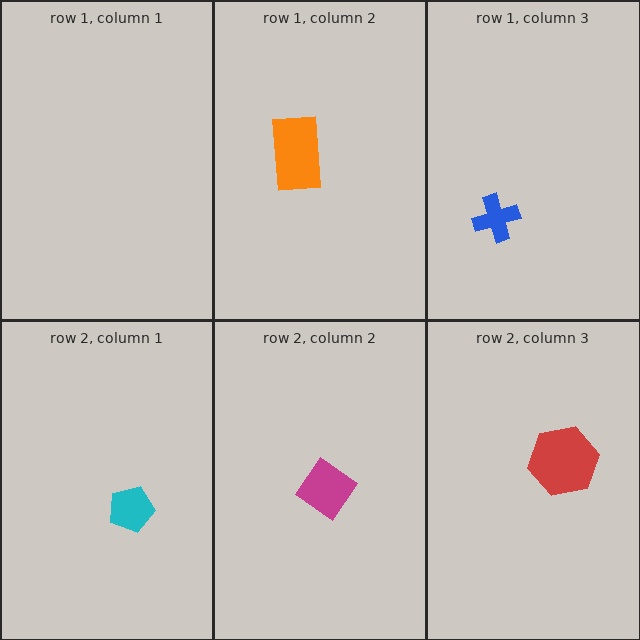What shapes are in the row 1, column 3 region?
The blue cross.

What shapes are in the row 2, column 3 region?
The red hexagon.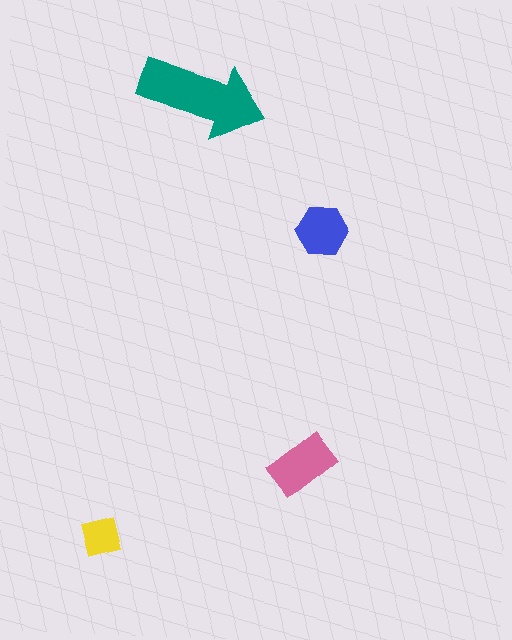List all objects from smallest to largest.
The yellow square, the blue hexagon, the pink rectangle, the teal arrow.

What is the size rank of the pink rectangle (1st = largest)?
2nd.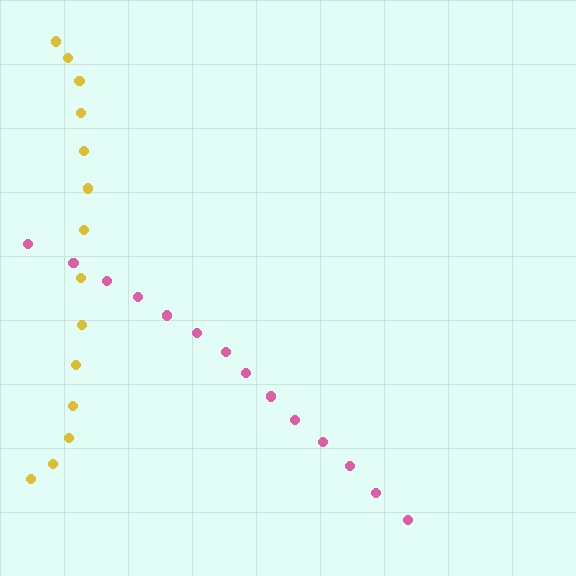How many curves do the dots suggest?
There are 2 distinct paths.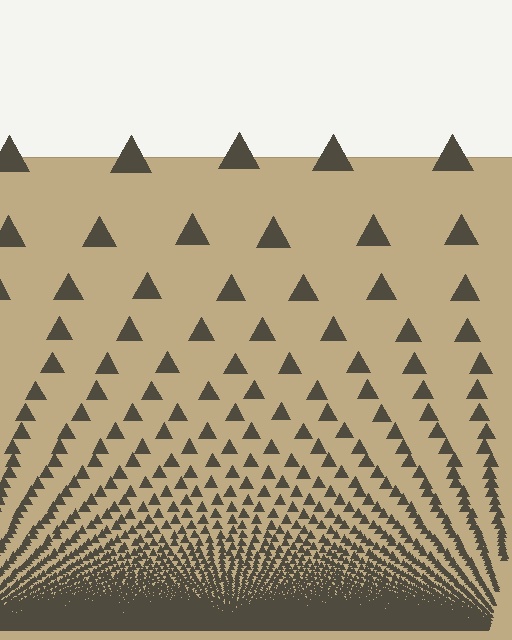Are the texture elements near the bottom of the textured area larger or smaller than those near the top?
Smaller. The gradient is inverted — elements near the bottom are smaller and denser.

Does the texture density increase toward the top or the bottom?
Density increases toward the bottom.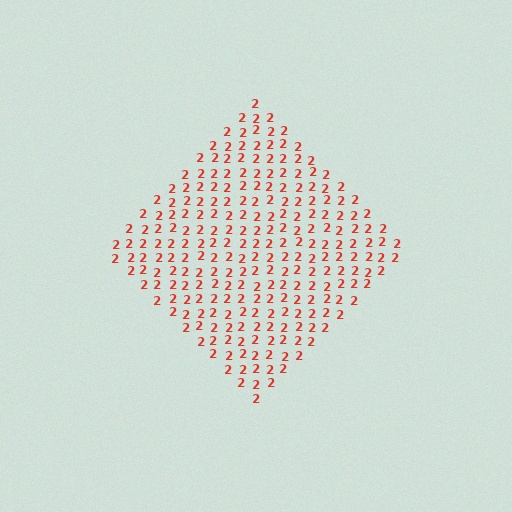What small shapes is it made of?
It is made of small digit 2's.